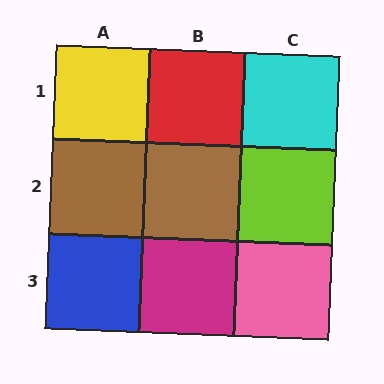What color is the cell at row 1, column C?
Cyan.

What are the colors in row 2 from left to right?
Brown, brown, lime.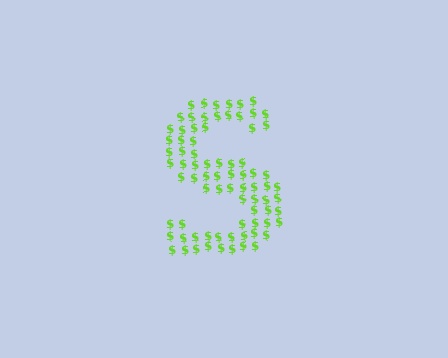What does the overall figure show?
The overall figure shows the letter S.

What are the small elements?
The small elements are dollar signs.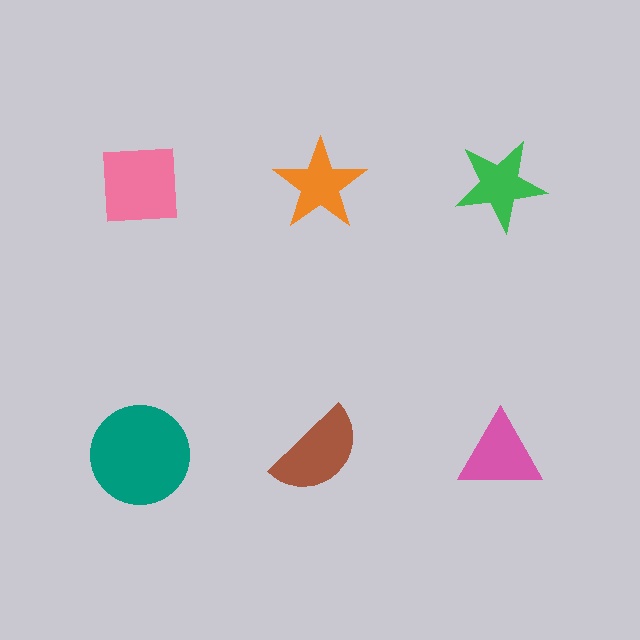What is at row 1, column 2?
An orange star.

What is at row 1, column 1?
A pink square.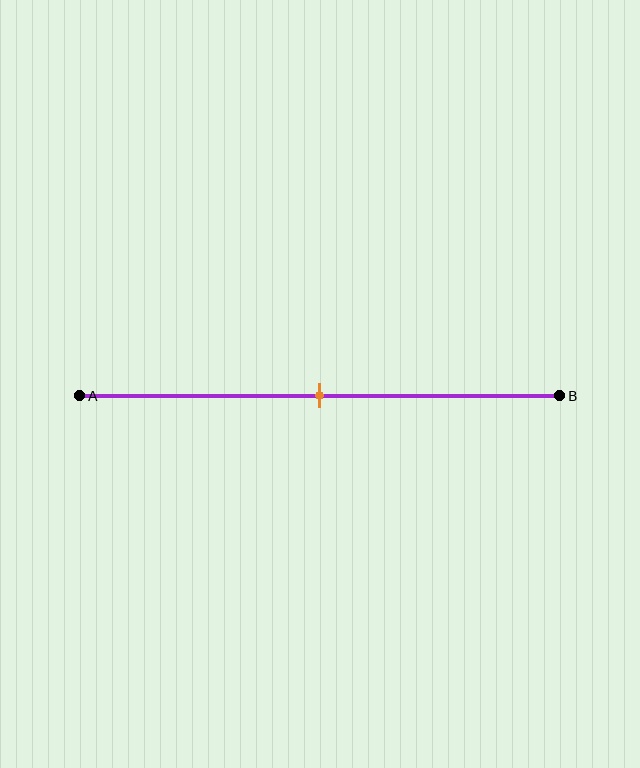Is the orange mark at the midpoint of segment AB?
Yes, the mark is approximately at the midpoint.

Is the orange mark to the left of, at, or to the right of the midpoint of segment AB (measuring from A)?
The orange mark is approximately at the midpoint of segment AB.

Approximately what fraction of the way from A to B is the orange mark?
The orange mark is approximately 50% of the way from A to B.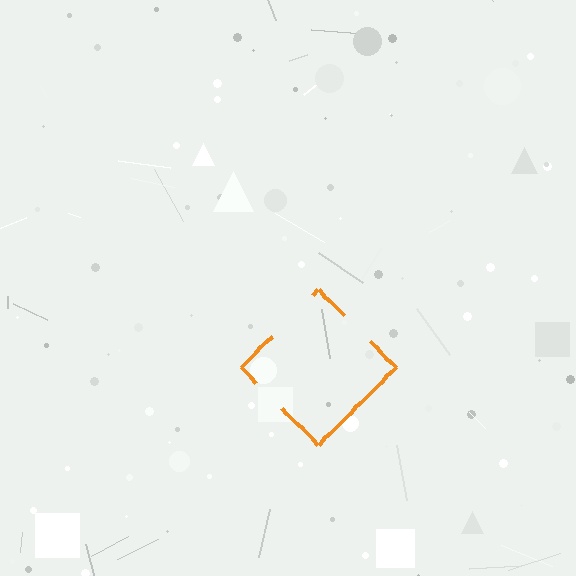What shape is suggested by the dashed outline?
The dashed outline suggests a diamond.